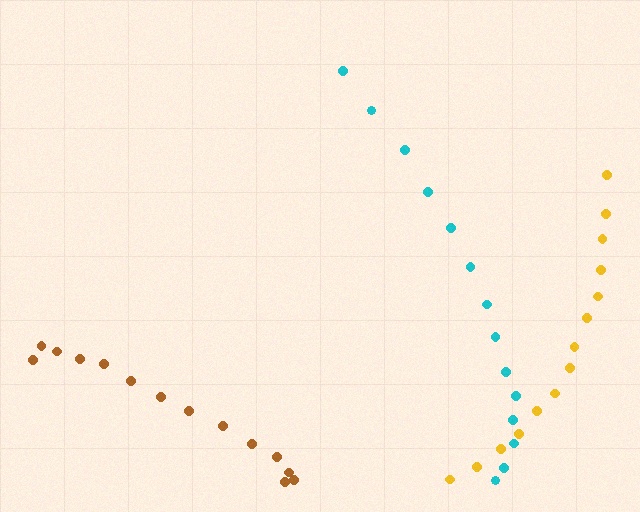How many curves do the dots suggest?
There are 3 distinct paths.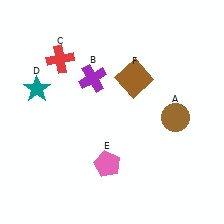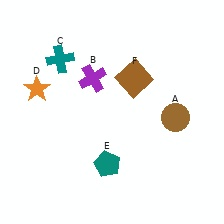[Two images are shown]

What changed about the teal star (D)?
In Image 1, D is teal. In Image 2, it changed to orange.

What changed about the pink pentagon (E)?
In Image 1, E is pink. In Image 2, it changed to teal.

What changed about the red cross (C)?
In Image 1, C is red. In Image 2, it changed to teal.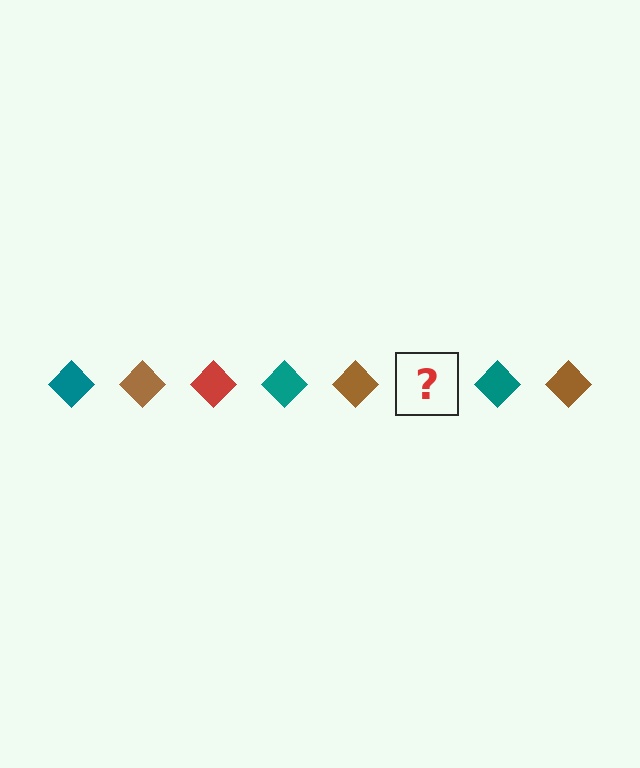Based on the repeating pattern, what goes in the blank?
The blank should be a red diamond.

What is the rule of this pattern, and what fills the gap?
The rule is that the pattern cycles through teal, brown, red diamonds. The gap should be filled with a red diamond.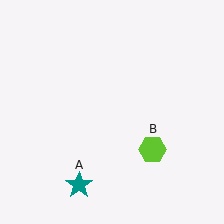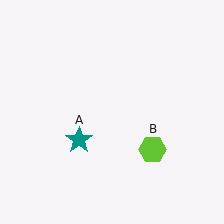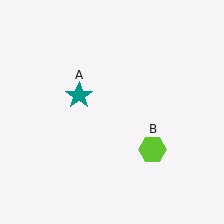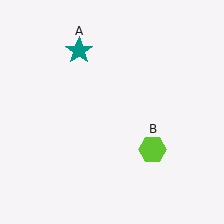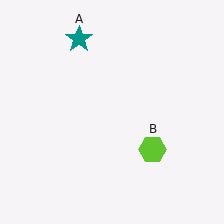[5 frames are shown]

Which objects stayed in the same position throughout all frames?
Lime hexagon (object B) remained stationary.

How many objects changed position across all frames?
1 object changed position: teal star (object A).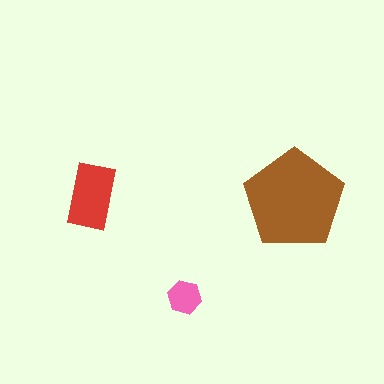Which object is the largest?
The brown pentagon.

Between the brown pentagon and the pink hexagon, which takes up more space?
The brown pentagon.